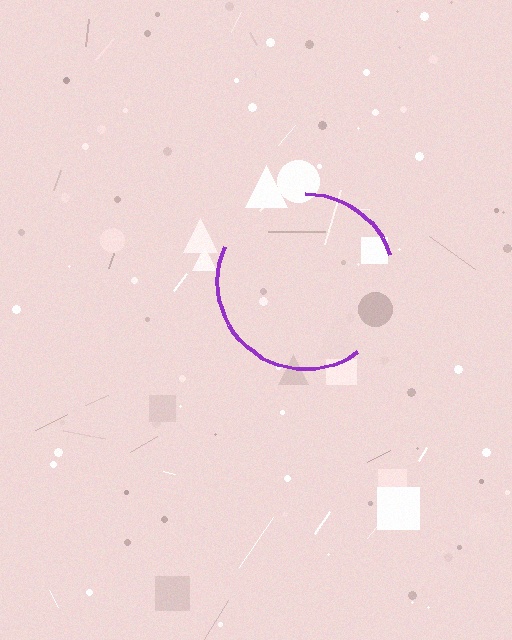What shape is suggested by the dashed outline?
The dashed outline suggests a circle.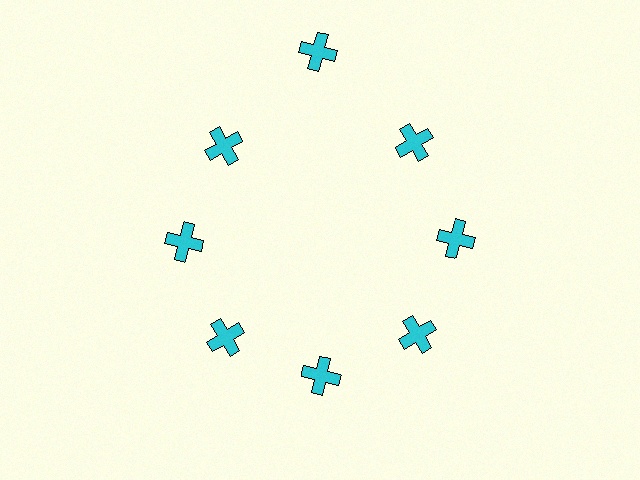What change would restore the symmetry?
The symmetry would be restored by moving it inward, back onto the ring so that all 8 crosses sit at equal angles and equal distance from the center.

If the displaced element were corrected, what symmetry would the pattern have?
It would have 8-fold rotational symmetry — the pattern would map onto itself every 45 degrees.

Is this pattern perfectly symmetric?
No. The 8 cyan crosses are arranged in a ring, but one element near the 12 o'clock position is pushed outward from the center, breaking the 8-fold rotational symmetry.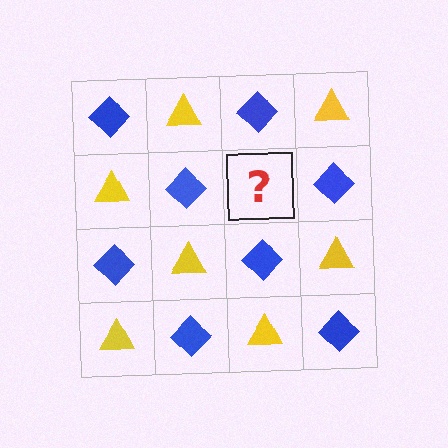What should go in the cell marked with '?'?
The missing cell should contain a yellow triangle.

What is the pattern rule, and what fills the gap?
The rule is that it alternates blue diamond and yellow triangle in a checkerboard pattern. The gap should be filled with a yellow triangle.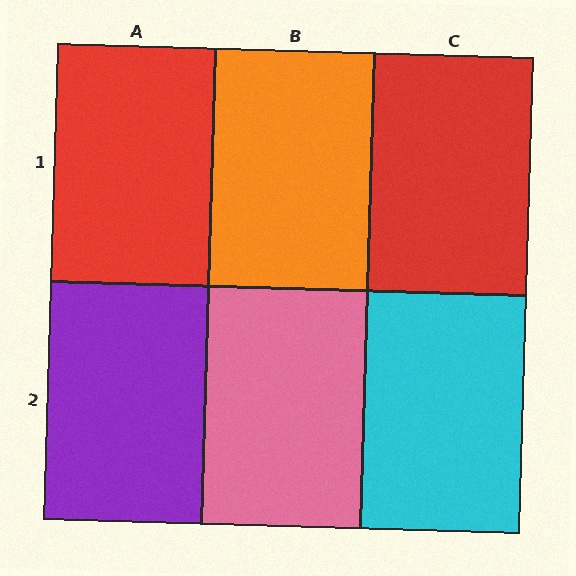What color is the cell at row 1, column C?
Red.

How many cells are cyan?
1 cell is cyan.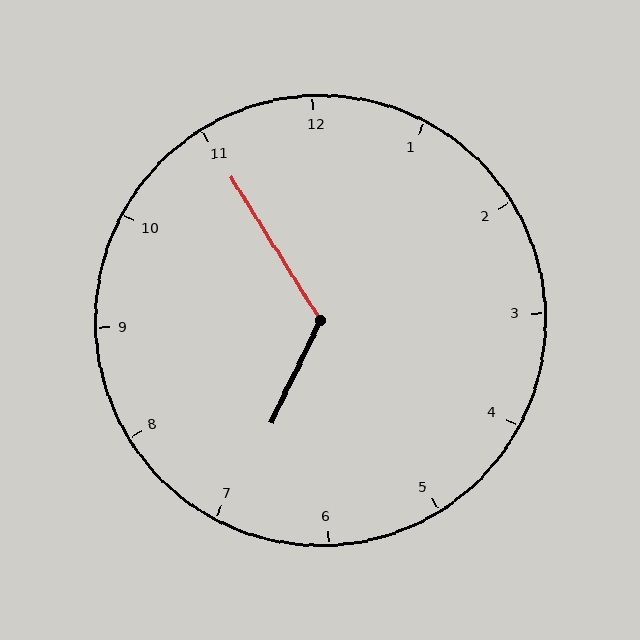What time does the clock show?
6:55.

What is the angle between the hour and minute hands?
Approximately 122 degrees.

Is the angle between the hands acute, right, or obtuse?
It is obtuse.